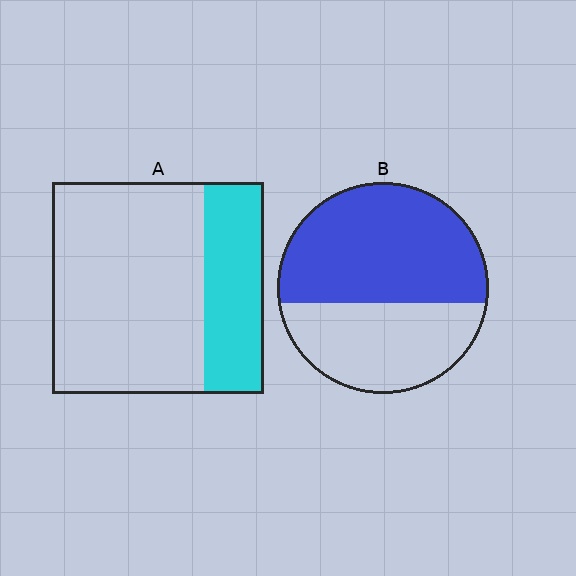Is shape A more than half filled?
No.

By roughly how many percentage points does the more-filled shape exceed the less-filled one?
By roughly 30 percentage points (B over A).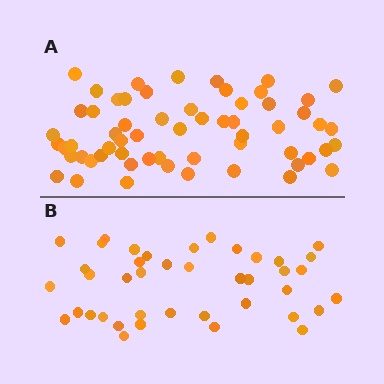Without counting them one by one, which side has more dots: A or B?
Region A (the top region) has more dots.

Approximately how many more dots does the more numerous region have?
Region A has approximately 20 more dots than region B.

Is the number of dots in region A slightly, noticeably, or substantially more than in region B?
Region A has substantially more. The ratio is roughly 1.5 to 1.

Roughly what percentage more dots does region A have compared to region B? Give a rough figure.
About 45% more.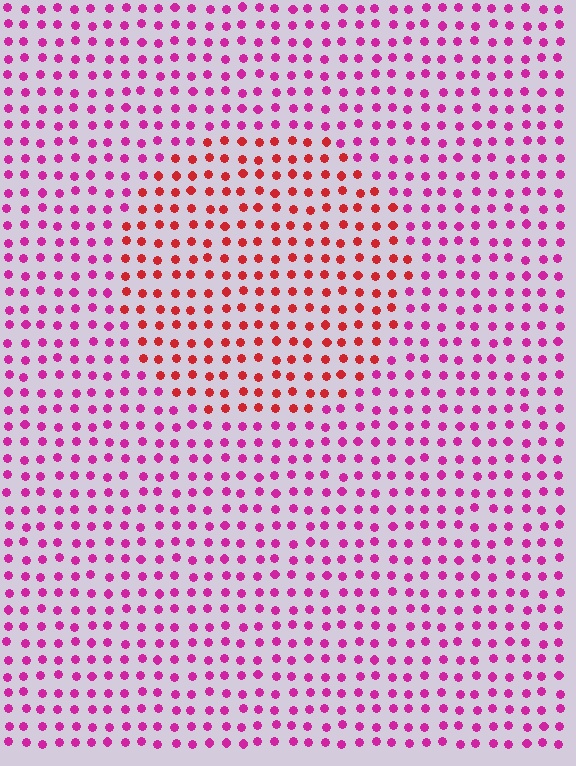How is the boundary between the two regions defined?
The boundary is defined purely by a slight shift in hue (about 41 degrees). Spacing, size, and orientation are identical on both sides.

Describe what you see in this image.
The image is filled with small magenta elements in a uniform arrangement. A circle-shaped region is visible where the elements are tinted to a slightly different hue, forming a subtle color boundary.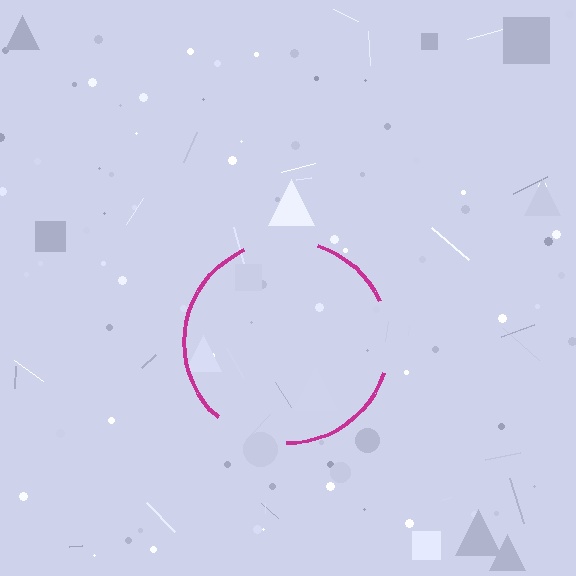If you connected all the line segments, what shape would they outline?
They would outline a circle.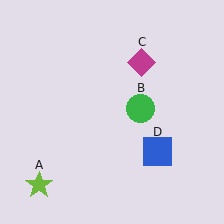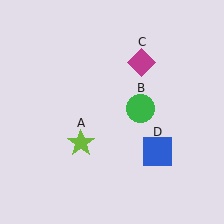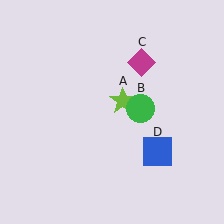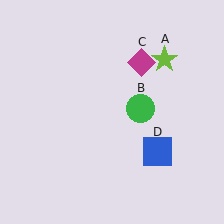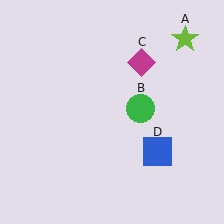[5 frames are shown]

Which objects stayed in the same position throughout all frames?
Green circle (object B) and magenta diamond (object C) and blue square (object D) remained stationary.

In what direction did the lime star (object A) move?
The lime star (object A) moved up and to the right.